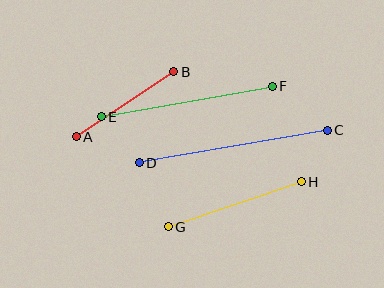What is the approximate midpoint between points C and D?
The midpoint is at approximately (233, 147) pixels.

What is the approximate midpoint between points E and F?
The midpoint is at approximately (187, 101) pixels.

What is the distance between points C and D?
The distance is approximately 190 pixels.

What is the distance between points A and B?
The distance is approximately 117 pixels.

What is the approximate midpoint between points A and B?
The midpoint is at approximately (125, 104) pixels.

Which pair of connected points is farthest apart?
Points C and D are farthest apart.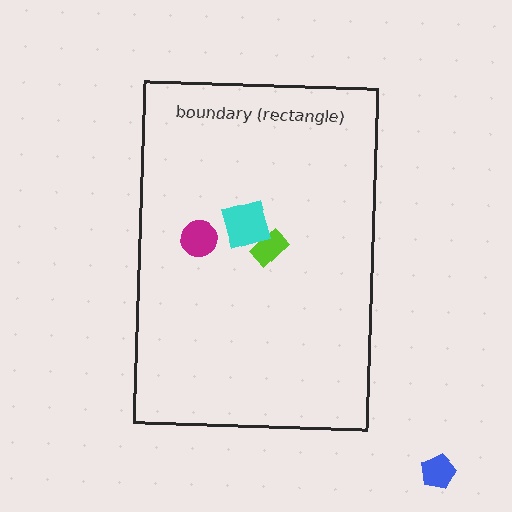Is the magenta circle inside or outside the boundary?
Inside.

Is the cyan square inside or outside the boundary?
Inside.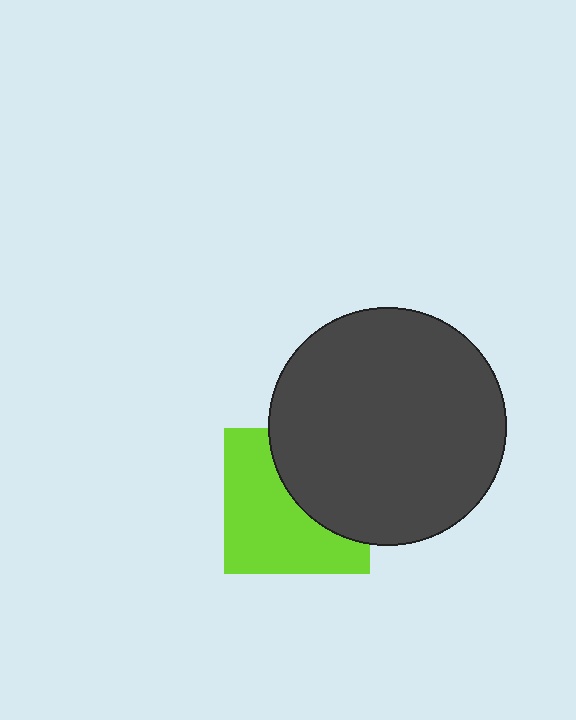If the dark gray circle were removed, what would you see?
You would see the complete lime square.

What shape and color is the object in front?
The object in front is a dark gray circle.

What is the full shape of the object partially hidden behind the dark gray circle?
The partially hidden object is a lime square.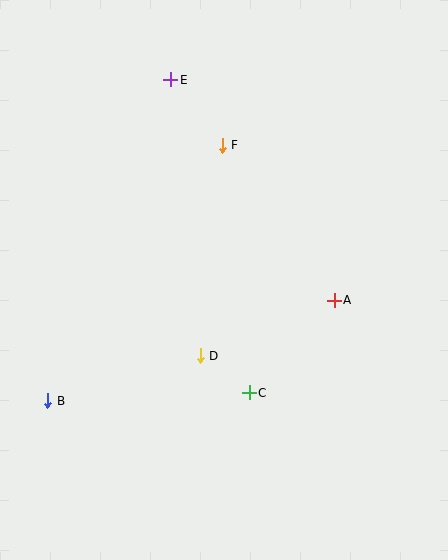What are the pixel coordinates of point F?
Point F is at (222, 145).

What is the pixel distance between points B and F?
The distance between B and F is 309 pixels.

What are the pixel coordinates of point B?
Point B is at (48, 401).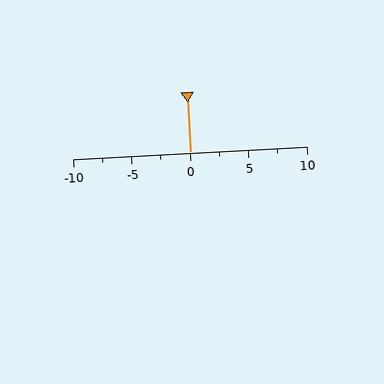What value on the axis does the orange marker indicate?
The marker indicates approximately 0.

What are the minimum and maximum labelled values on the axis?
The axis runs from -10 to 10.